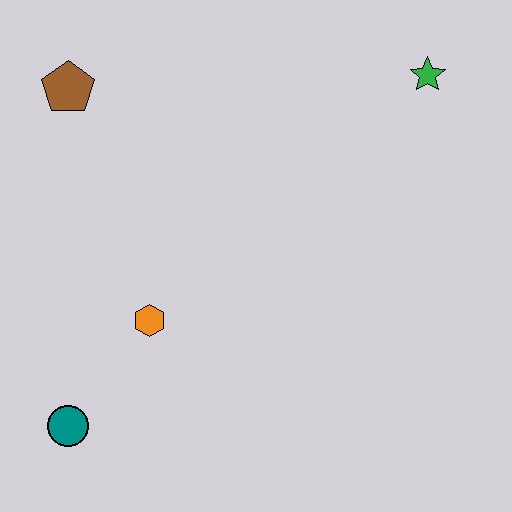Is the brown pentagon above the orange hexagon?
Yes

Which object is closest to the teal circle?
The orange hexagon is closest to the teal circle.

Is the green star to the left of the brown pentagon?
No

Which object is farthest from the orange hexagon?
The green star is farthest from the orange hexagon.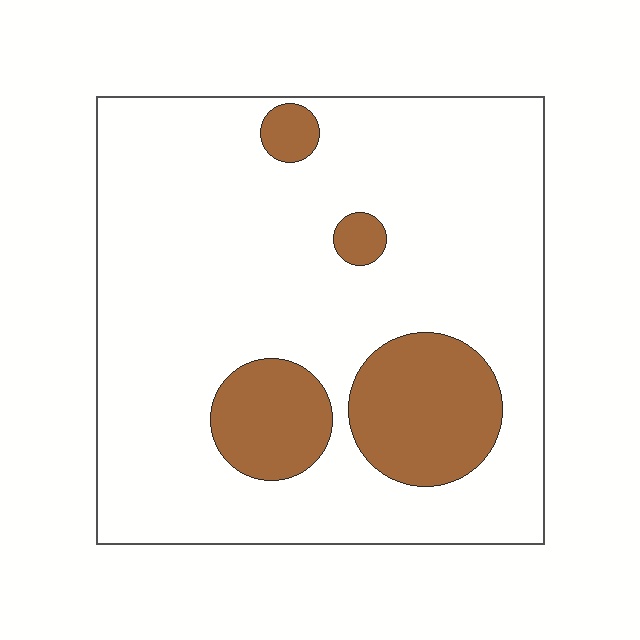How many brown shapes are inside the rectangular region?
4.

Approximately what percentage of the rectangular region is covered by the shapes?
Approximately 20%.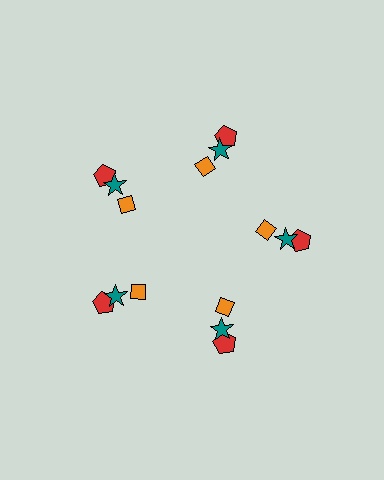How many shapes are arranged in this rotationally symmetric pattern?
There are 15 shapes, arranged in 5 groups of 3.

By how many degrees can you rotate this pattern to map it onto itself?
The pattern maps onto itself every 72 degrees of rotation.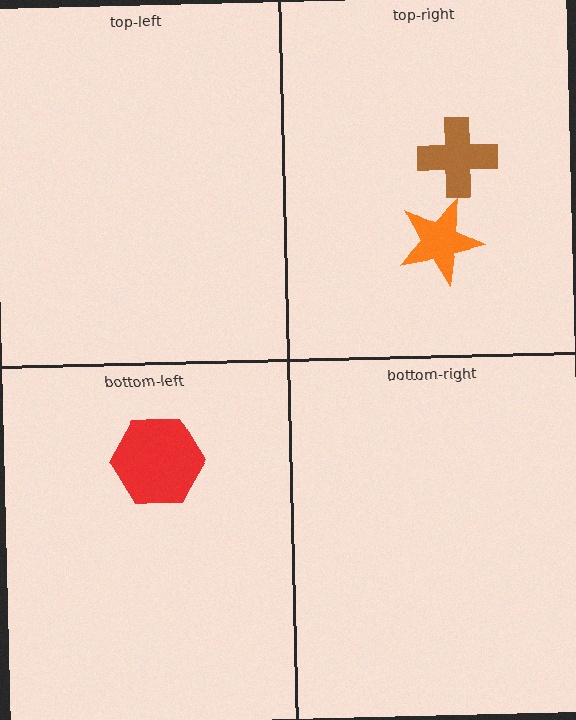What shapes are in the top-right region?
The orange star, the brown cross.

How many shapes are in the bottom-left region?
1.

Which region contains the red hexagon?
The bottom-left region.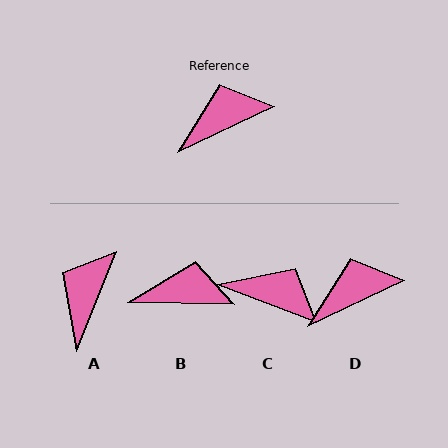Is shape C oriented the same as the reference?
No, it is off by about 46 degrees.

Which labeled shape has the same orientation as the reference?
D.